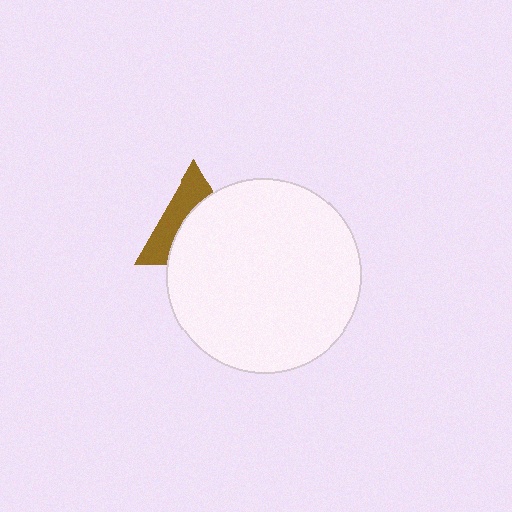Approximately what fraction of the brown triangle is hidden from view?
Roughly 59% of the brown triangle is hidden behind the white circle.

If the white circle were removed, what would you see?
You would see the complete brown triangle.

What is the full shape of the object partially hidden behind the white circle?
The partially hidden object is a brown triangle.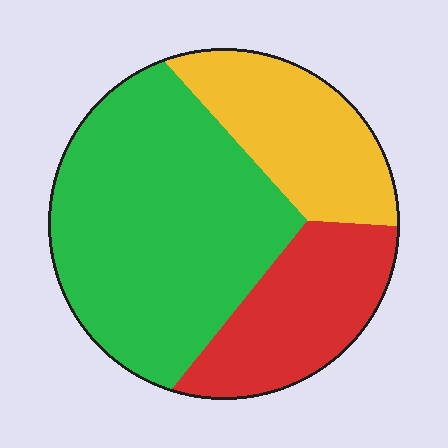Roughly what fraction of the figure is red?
Red takes up about one quarter (1/4) of the figure.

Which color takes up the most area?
Green, at roughly 55%.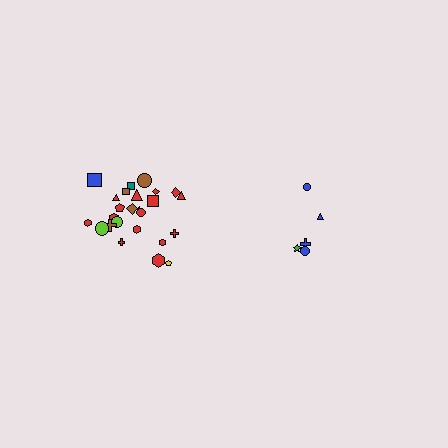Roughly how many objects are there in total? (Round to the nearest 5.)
Roughly 30 objects in total.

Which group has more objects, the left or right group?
The left group.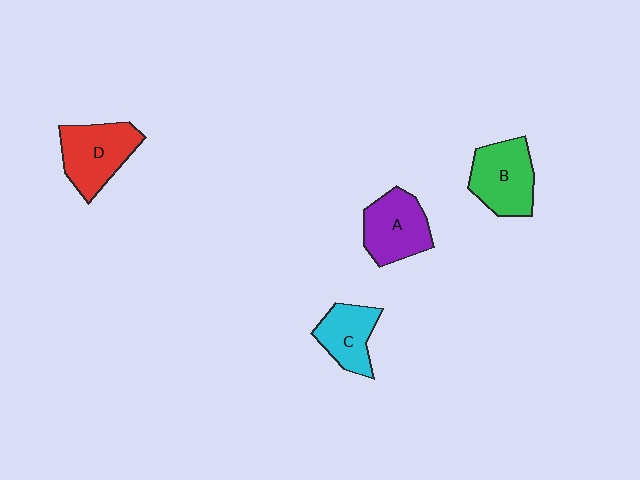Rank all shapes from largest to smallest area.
From largest to smallest: D (red), B (green), A (purple), C (cyan).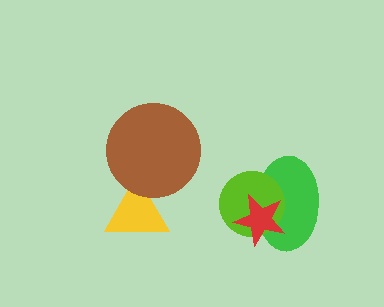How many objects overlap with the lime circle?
2 objects overlap with the lime circle.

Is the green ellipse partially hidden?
Yes, it is partially covered by another shape.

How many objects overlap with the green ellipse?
2 objects overlap with the green ellipse.